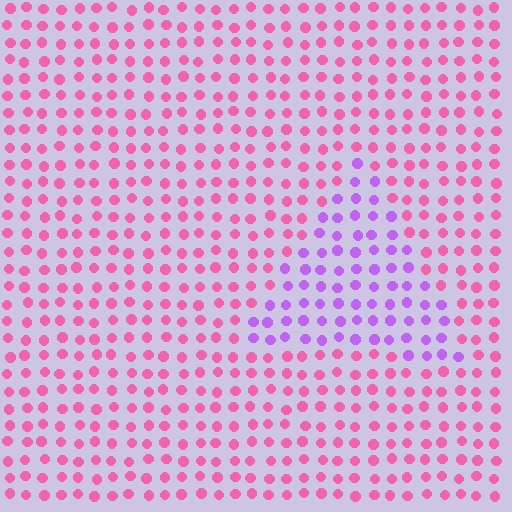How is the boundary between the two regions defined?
The boundary is defined purely by a slight shift in hue (about 50 degrees). Spacing, size, and orientation are identical on both sides.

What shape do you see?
I see a triangle.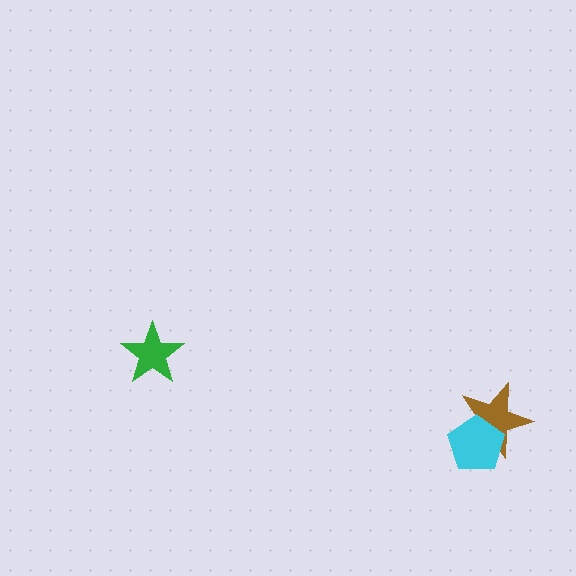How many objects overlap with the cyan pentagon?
1 object overlaps with the cyan pentagon.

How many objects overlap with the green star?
0 objects overlap with the green star.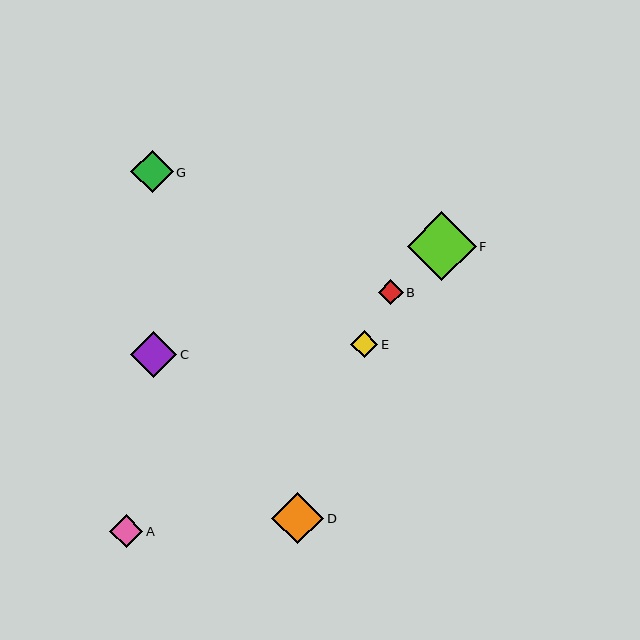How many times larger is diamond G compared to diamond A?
Diamond G is approximately 1.3 times the size of diamond A.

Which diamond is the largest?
Diamond F is the largest with a size of approximately 69 pixels.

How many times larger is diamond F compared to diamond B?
Diamond F is approximately 2.8 times the size of diamond B.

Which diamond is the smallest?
Diamond B is the smallest with a size of approximately 25 pixels.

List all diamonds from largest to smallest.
From largest to smallest: F, D, C, G, A, E, B.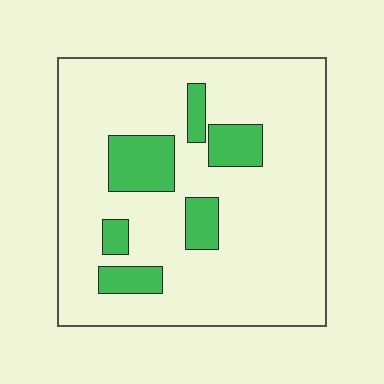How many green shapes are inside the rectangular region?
6.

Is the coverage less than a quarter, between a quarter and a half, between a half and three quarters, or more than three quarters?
Less than a quarter.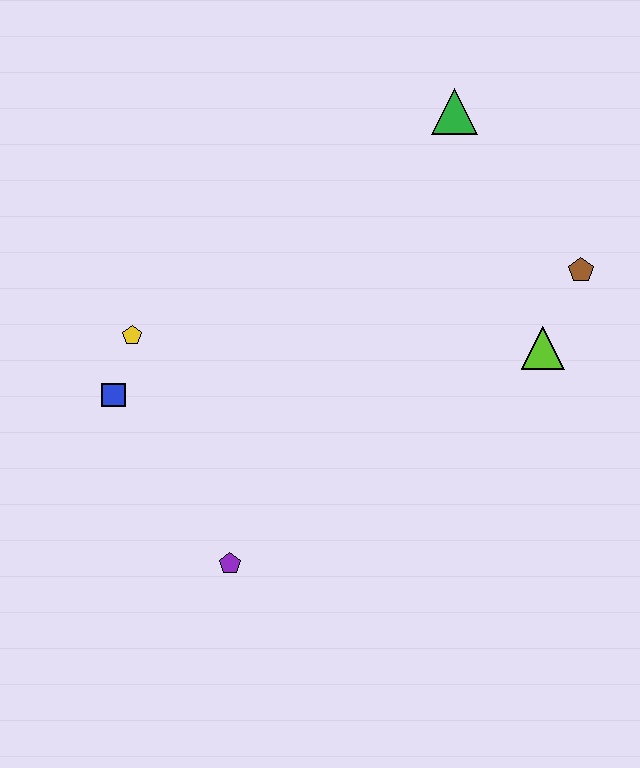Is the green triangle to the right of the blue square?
Yes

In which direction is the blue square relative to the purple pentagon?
The blue square is above the purple pentagon.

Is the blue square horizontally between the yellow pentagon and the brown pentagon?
No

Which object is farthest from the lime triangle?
The blue square is farthest from the lime triangle.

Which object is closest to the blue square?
The yellow pentagon is closest to the blue square.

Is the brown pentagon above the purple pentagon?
Yes